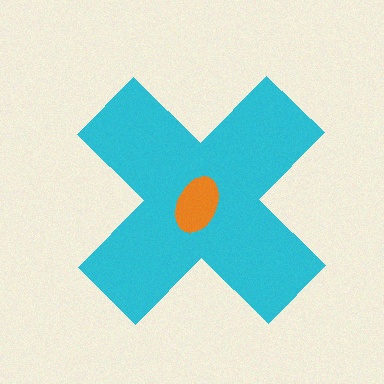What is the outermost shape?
The cyan cross.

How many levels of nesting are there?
2.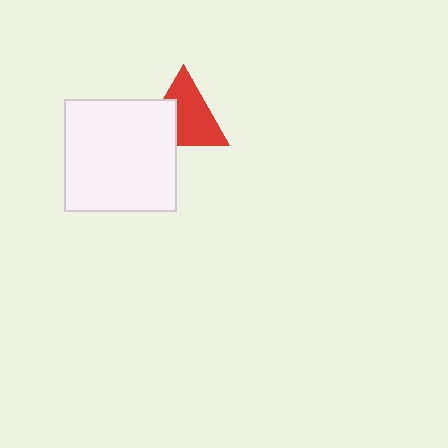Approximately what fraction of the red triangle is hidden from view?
Roughly 34% of the red triangle is hidden behind the white square.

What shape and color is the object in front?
The object in front is a white square.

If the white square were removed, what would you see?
You would see the complete red triangle.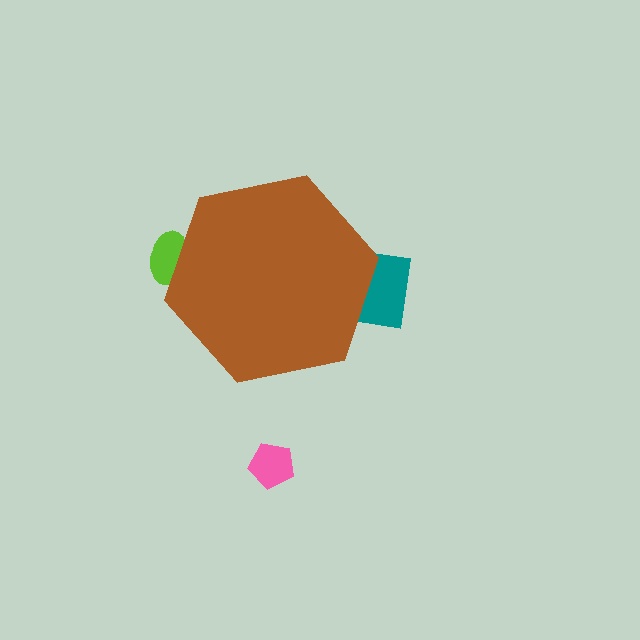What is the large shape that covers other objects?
A brown hexagon.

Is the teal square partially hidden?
Yes, the teal square is partially hidden behind the brown hexagon.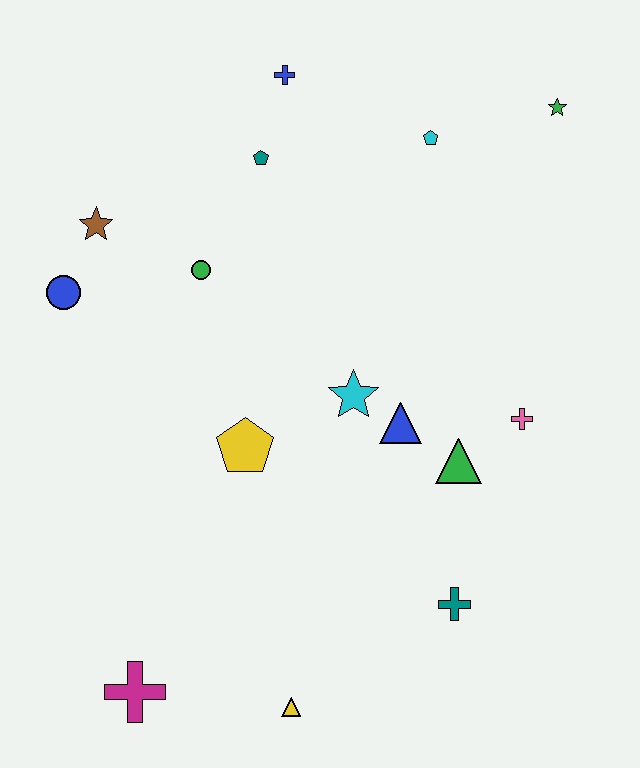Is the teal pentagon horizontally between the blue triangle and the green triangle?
No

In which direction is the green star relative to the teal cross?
The green star is above the teal cross.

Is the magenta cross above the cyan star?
No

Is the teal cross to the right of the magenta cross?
Yes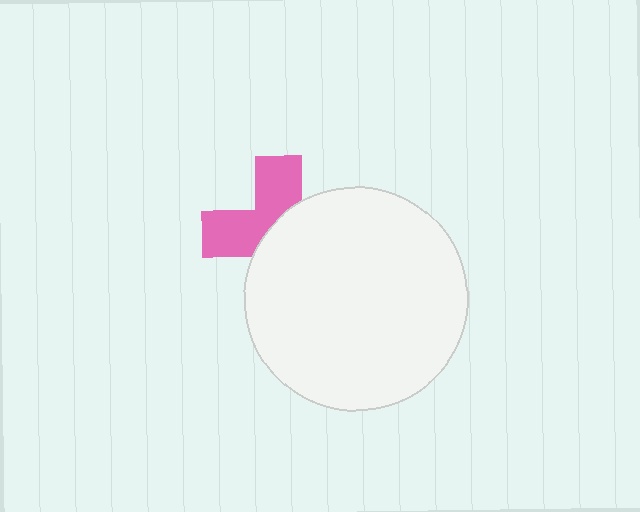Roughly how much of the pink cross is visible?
A small part of it is visible (roughly 45%).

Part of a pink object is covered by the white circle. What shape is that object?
It is a cross.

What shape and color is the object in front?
The object in front is a white circle.